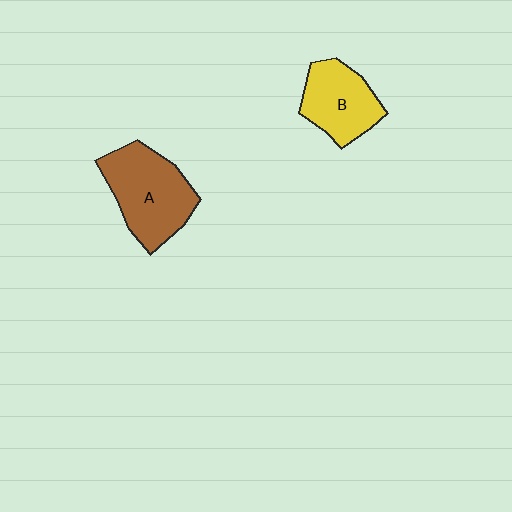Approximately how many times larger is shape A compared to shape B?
Approximately 1.3 times.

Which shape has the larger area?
Shape A (brown).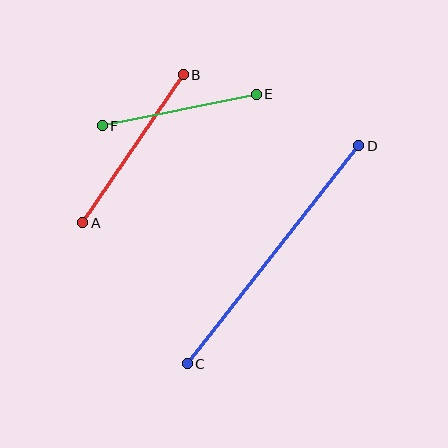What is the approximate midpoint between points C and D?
The midpoint is at approximately (273, 255) pixels.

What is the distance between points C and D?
The distance is approximately 277 pixels.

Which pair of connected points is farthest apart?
Points C and D are farthest apart.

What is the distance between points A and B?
The distance is approximately 179 pixels.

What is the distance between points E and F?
The distance is approximately 157 pixels.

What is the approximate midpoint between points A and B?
The midpoint is at approximately (133, 149) pixels.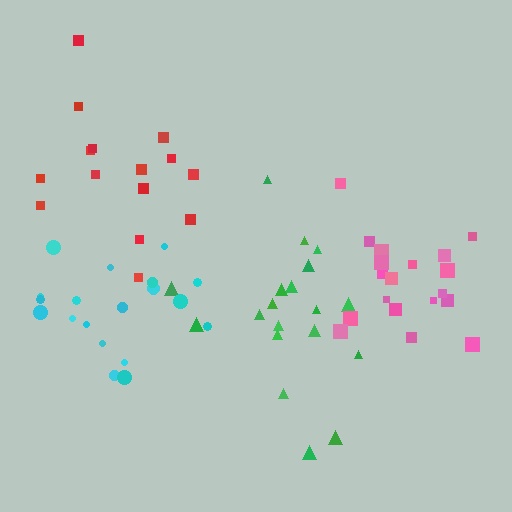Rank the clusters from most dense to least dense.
pink, cyan, green, red.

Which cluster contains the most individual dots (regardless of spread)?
Green (19).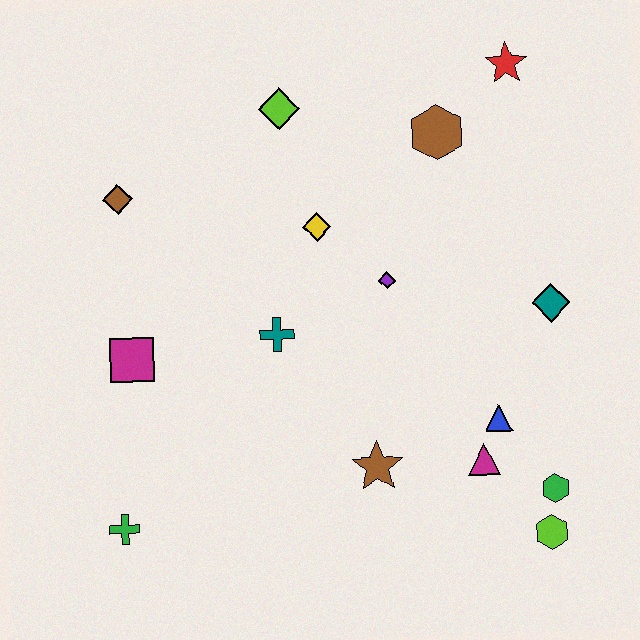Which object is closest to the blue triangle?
The magenta triangle is closest to the blue triangle.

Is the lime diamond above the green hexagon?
Yes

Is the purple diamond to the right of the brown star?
Yes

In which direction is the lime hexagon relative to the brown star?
The lime hexagon is to the right of the brown star.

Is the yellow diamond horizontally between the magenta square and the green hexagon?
Yes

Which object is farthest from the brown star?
The red star is farthest from the brown star.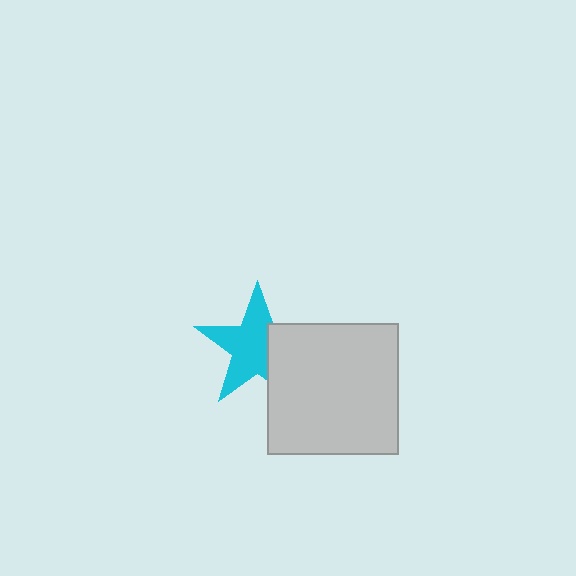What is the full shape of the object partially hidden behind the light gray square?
The partially hidden object is a cyan star.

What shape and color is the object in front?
The object in front is a light gray square.